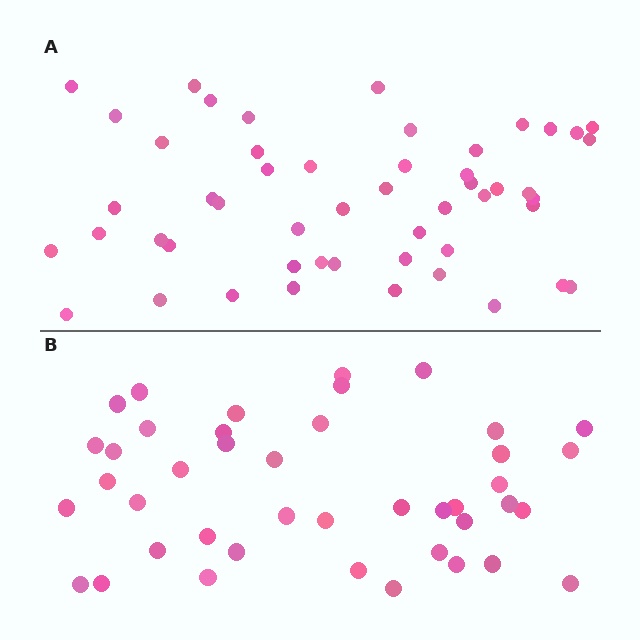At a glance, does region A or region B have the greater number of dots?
Region A (the top region) has more dots.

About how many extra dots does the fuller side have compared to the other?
Region A has roughly 8 or so more dots than region B.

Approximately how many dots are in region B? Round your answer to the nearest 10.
About 40 dots. (The exact count is 42, which rounds to 40.)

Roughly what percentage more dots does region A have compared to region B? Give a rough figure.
About 20% more.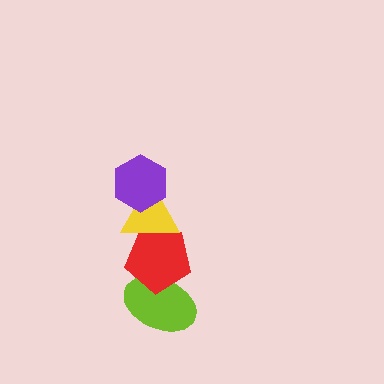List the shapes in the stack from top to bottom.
From top to bottom: the purple hexagon, the yellow triangle, the red pentagon, the lime ellipse.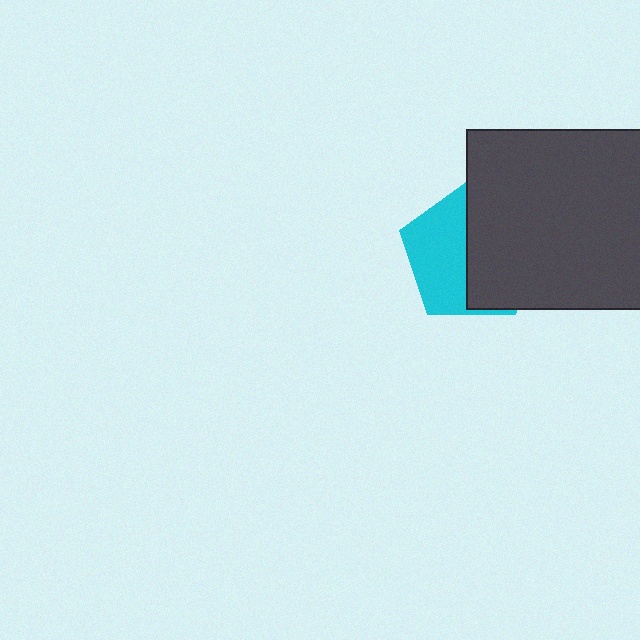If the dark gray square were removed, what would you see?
You would see the complete cyan pentagon.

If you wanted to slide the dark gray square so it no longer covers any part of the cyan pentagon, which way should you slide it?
Slide it right — that is the most direct way to separate the two shapes.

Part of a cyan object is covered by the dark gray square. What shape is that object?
It is a pentagon.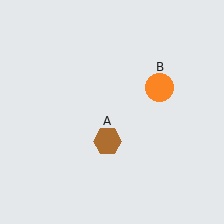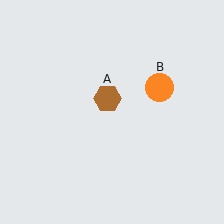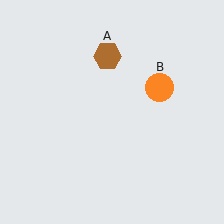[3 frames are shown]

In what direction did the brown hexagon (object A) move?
The brown hexagon (object A) moved up.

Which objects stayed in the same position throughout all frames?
Orange circle (object B) remained stationary.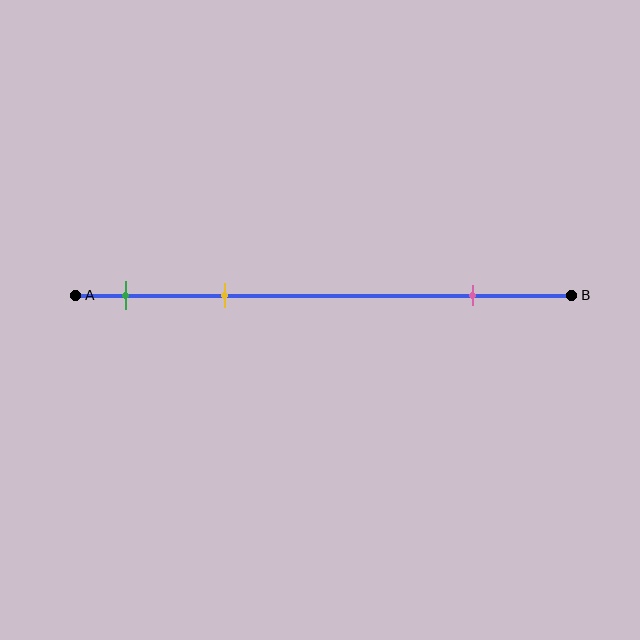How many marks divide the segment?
There are 3 marks dividing the segment.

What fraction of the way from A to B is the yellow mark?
The yellow mark is approximately 30% (0.3) of the way from A to B.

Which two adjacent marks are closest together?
The green and yellow marks are the closest adjacent pair.